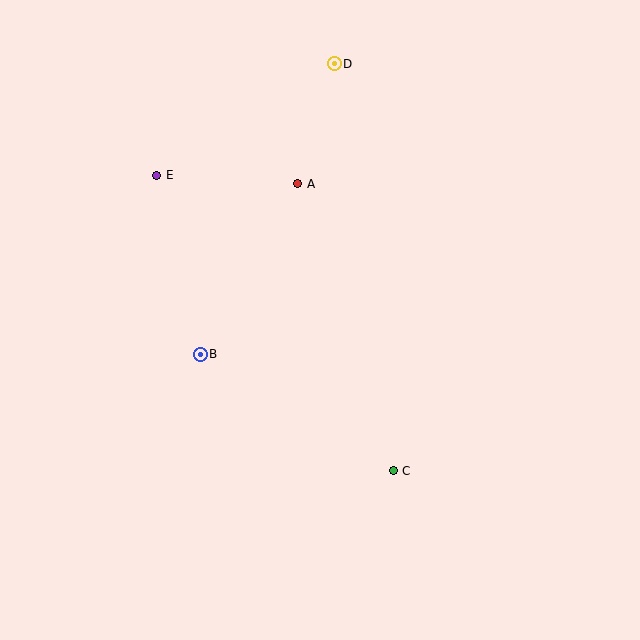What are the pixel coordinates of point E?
Point E is at (157, 175).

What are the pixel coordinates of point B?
Point B is at (200, 354).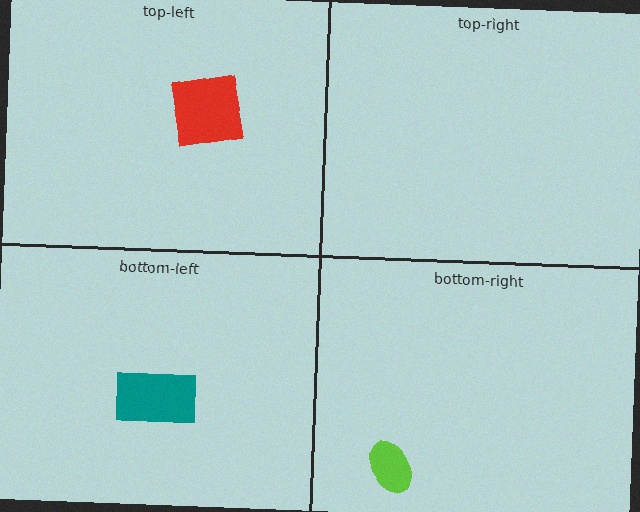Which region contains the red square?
The top-left region.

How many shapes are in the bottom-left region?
1.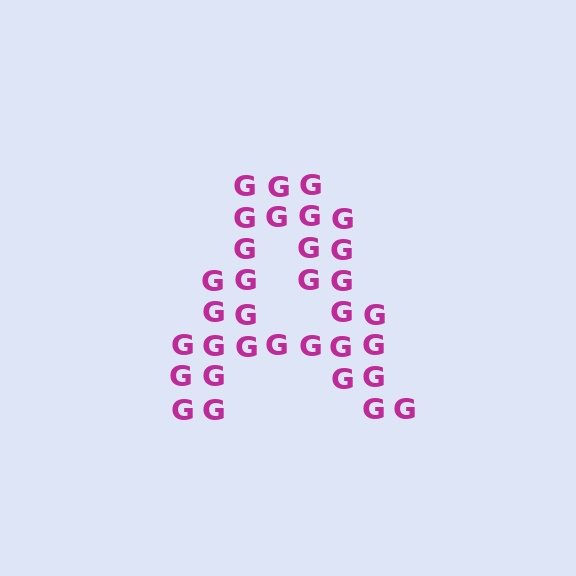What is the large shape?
The large shape is the letter A.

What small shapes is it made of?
It is made of small letter G's.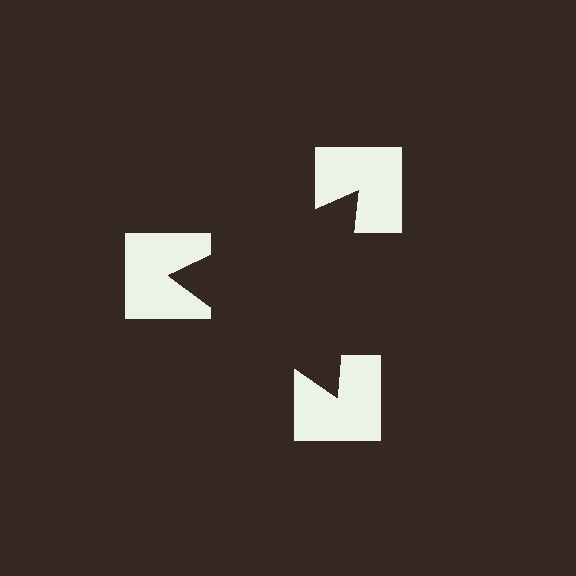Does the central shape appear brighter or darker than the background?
It typically appears slightly darker than the background, even though no actual brightness change is drawn.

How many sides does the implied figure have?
3 sides.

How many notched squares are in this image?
There are 3 — one at each vertex of the illusory triangle.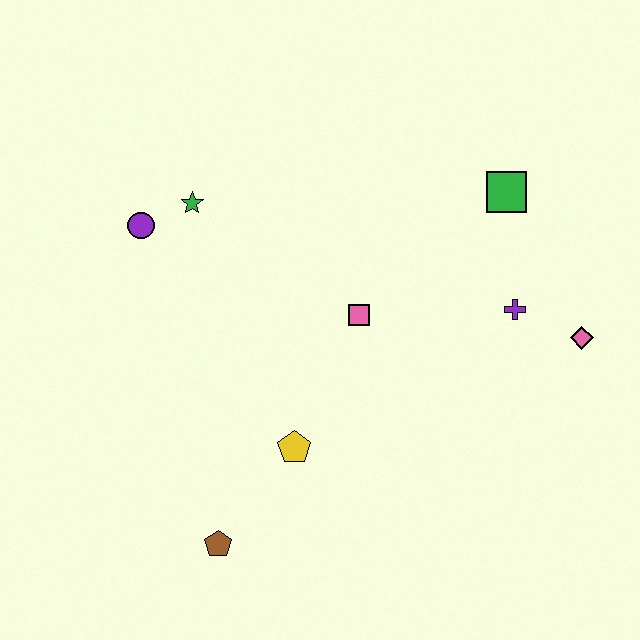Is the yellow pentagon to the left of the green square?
Yes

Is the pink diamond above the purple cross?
No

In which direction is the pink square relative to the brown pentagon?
The pink square is above the brown pentagon.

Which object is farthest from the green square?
The brown pentagon is farthest from the green square.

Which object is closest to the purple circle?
The green star is closest to the purple circle.